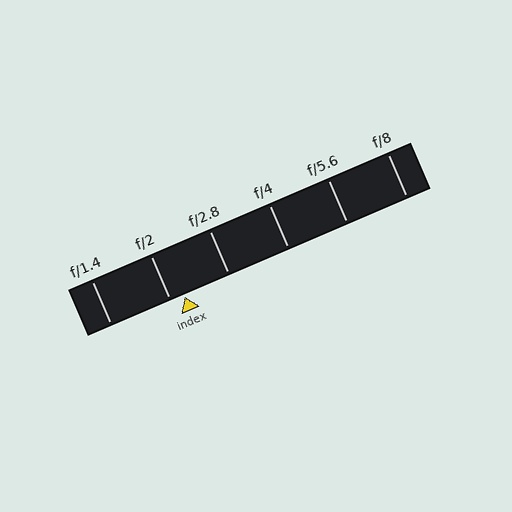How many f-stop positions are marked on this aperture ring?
There are 6 f-stop positions marked.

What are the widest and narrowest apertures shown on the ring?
The widest aperture shown is f/1.4 and the narrowest is f/8.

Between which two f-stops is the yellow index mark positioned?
The index mark is between f/2 and f/2.8.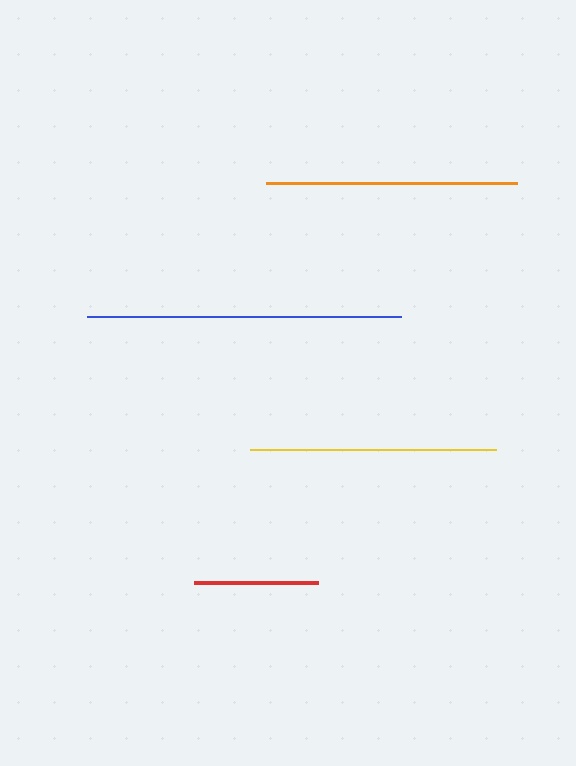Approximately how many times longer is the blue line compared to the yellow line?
The blue line is approximately 1.3 times the length of the yellow line.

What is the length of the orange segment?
The orange segment is approximately 250 pixels long.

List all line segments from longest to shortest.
From longest to shortest: blue, orange, yellow, red.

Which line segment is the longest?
The blue line is the longest at approximately 314 pixels.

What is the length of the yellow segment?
The yellow segment is approximately 246 pixels long.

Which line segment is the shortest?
The red line is the shortest at approximately 124 pixels.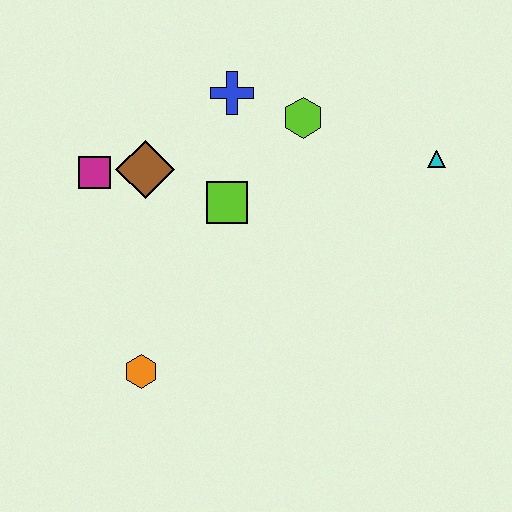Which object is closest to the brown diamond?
The magenta square is closest to the brown diamond.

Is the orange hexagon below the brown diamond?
Yes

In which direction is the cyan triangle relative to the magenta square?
The cyan triangle is to the right of the magenta square.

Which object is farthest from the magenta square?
The cyan triangle is farthest from the magenta square.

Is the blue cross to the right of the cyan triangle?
No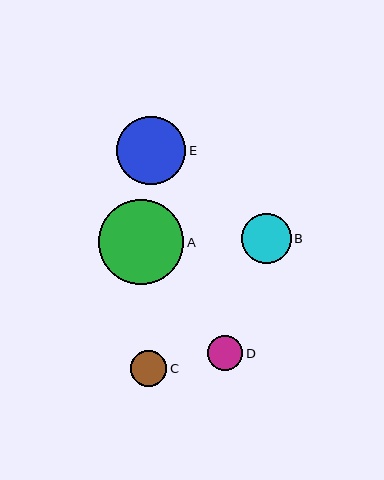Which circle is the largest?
Circle A is the largest with a size of approximately 85 pixels.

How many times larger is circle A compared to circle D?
Circle A is approximately 2.4 times the size of circle D.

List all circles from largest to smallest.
From largest to smallest: A, E, B, C, D.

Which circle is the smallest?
Circle D is the smallest with a size of approximately 35 pixels.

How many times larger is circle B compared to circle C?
Circle B is approximately 1.4 times the size of circle C.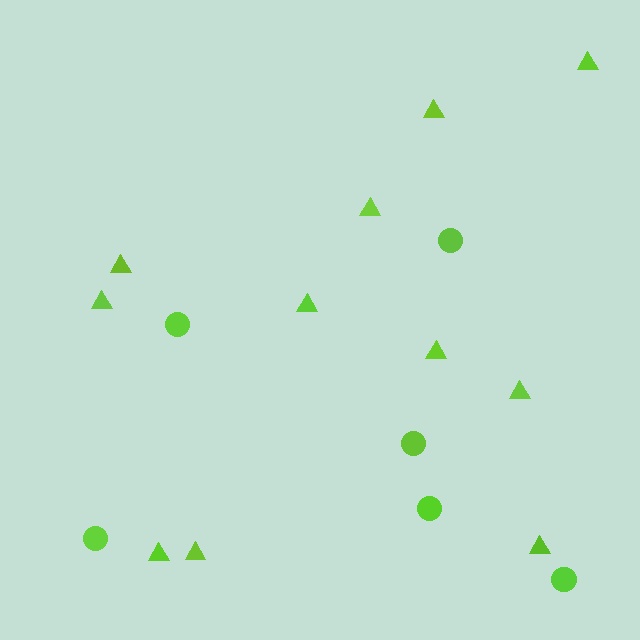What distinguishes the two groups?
There are 2 groups: one group of circles (6) and one group of triangles (11).